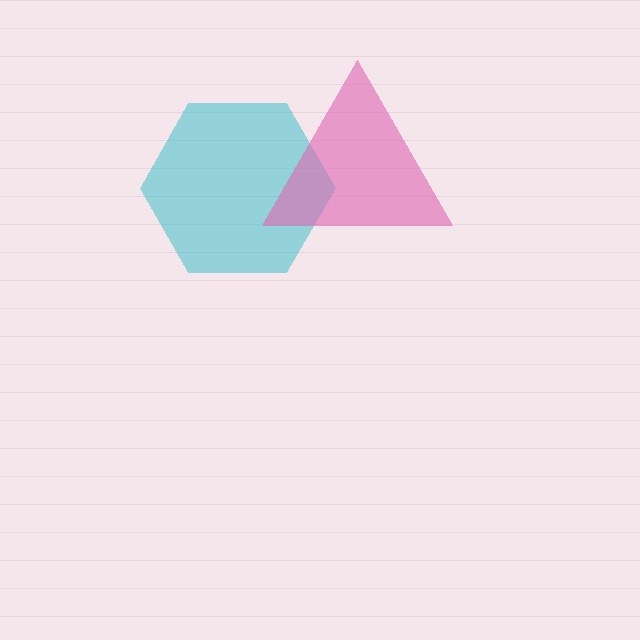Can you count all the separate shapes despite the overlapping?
Yes, there are 2 separate shapes.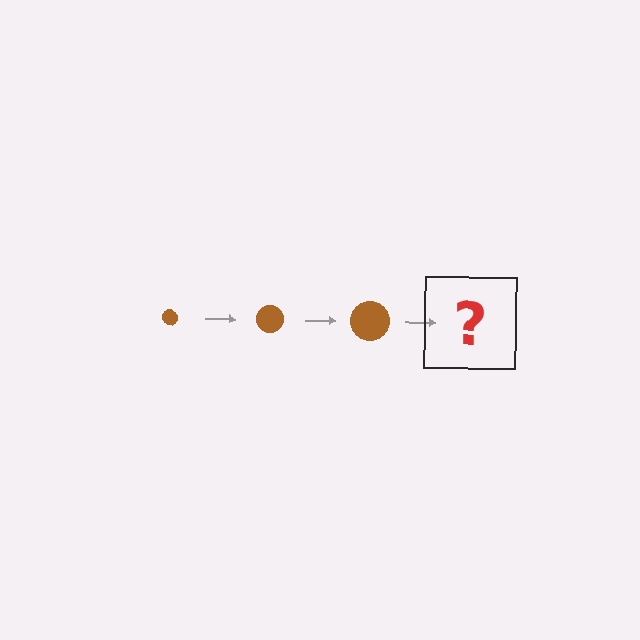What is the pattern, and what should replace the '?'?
The pattern is that the circle gets progressively larger each step. The '?' should be a brown circle, larger than the previous one.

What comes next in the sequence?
The next element should be a brown circle, larger than the previous one.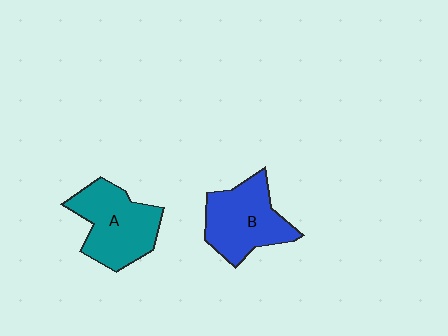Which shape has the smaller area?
Shape B (blue).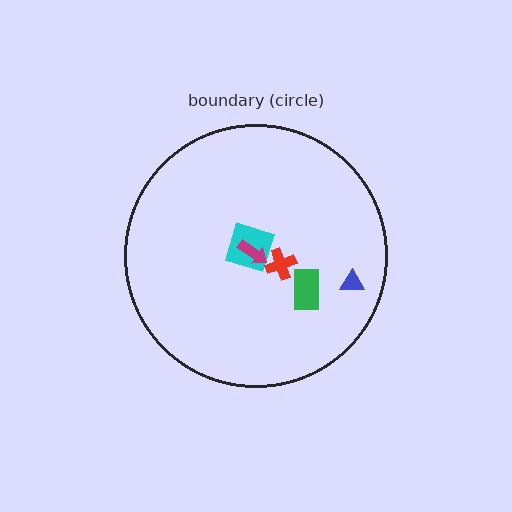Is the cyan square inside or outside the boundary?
Inside.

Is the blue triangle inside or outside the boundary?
Inside.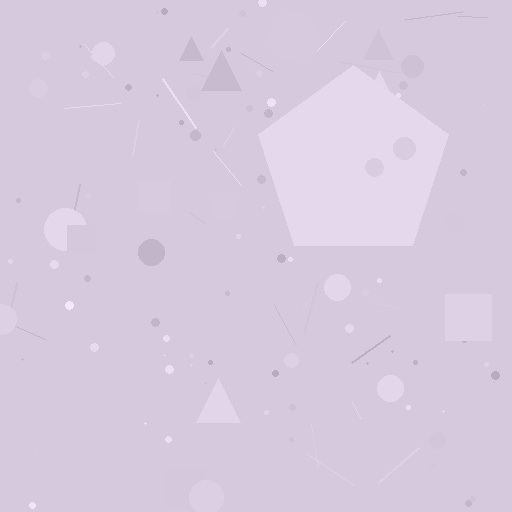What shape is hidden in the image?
A pentagon is hidden in the image.